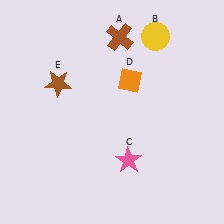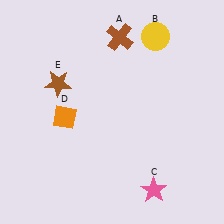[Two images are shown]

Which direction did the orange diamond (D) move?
The orange diamond (D) moved left.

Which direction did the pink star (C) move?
The pink star (C) moved down.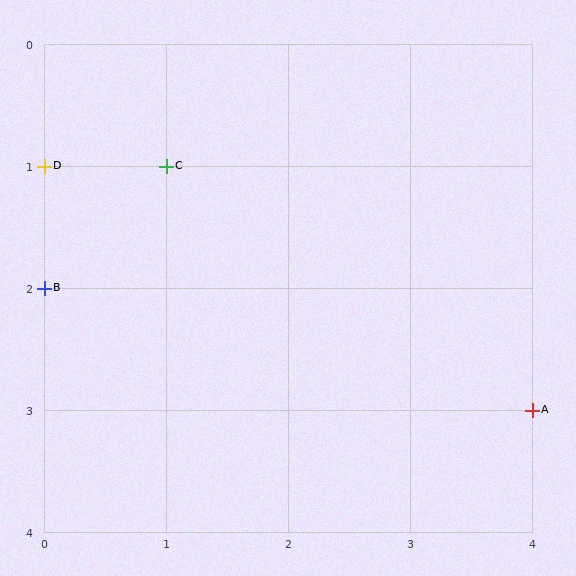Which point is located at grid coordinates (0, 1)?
Point D is at (0, 1).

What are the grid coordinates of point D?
Point D is at grid coordinates (0, 1).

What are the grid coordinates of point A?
Point A is at grid coordinates (4, 3).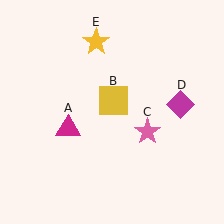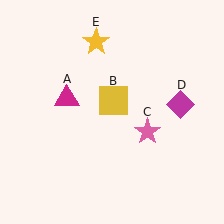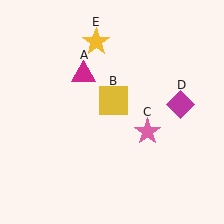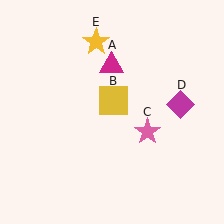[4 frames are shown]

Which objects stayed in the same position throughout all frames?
Yellow square (object B) and pink star (object C) and magenta diamond (object D) and yellow star (object E) remained stationary.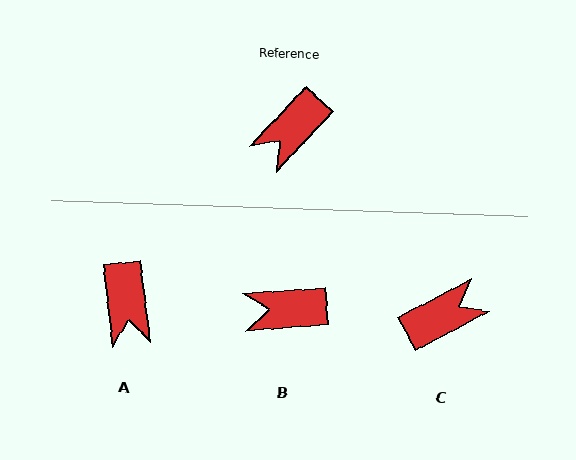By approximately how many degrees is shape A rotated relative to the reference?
Approximately 50 degrees counter-clockwise.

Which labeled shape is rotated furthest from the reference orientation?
C, about 161 degrees away.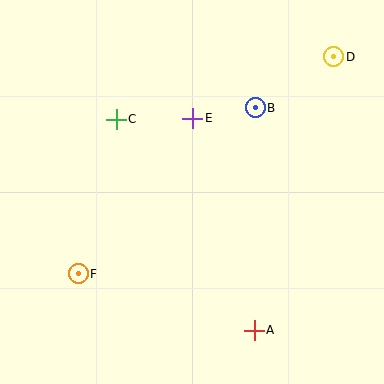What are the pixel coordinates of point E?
Point E is at (193, 118).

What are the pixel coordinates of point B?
Point B is at (255, 108).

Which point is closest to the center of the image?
Point E at (193, 118) is closest to the center.